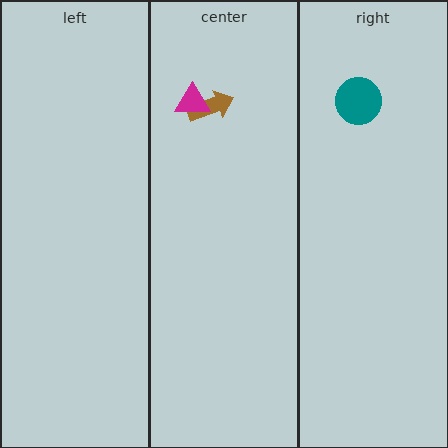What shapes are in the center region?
The brown arrow, the magenta triangle.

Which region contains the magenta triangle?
The center region.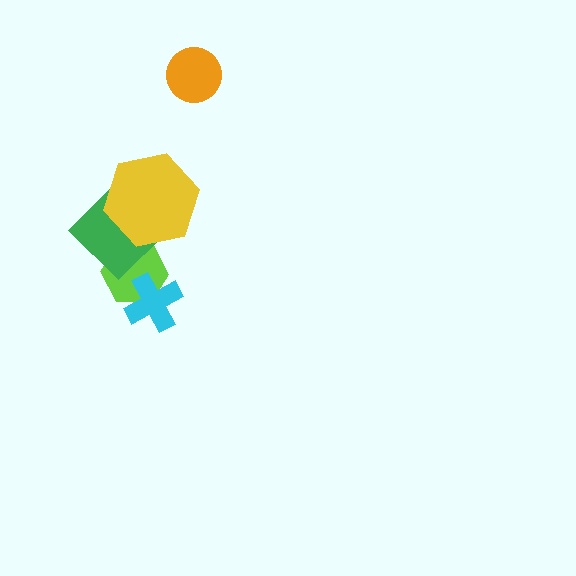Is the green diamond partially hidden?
Yes, it is partially covered by another shape.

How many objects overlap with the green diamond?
2 objects overlap with the green diamond.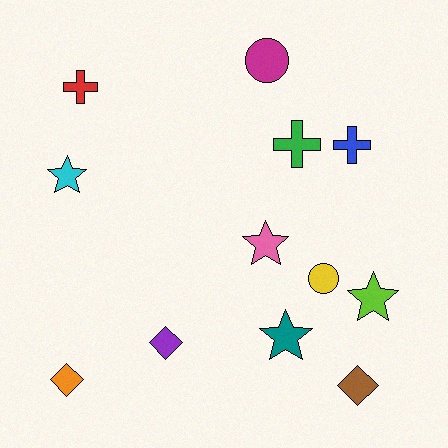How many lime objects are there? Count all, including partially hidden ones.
There is 1 lime object.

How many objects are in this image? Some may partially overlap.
There are 12 objects.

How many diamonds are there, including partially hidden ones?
There are 3 diamonds.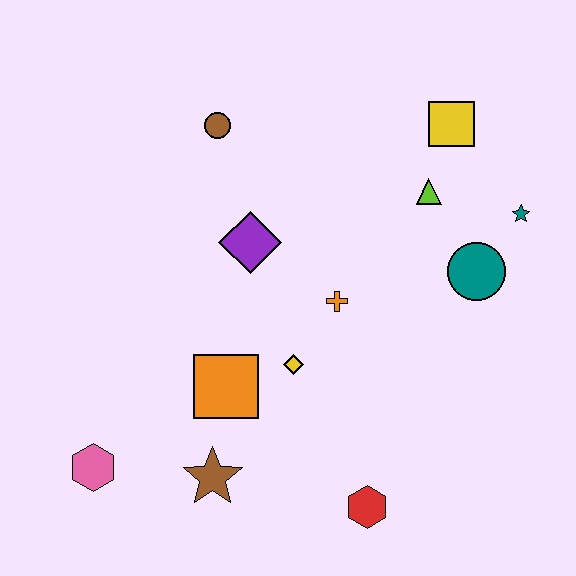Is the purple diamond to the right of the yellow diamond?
No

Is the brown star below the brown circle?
Yes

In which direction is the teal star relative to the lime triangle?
The teal star is to the right of the lime triangle.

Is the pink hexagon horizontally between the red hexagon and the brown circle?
No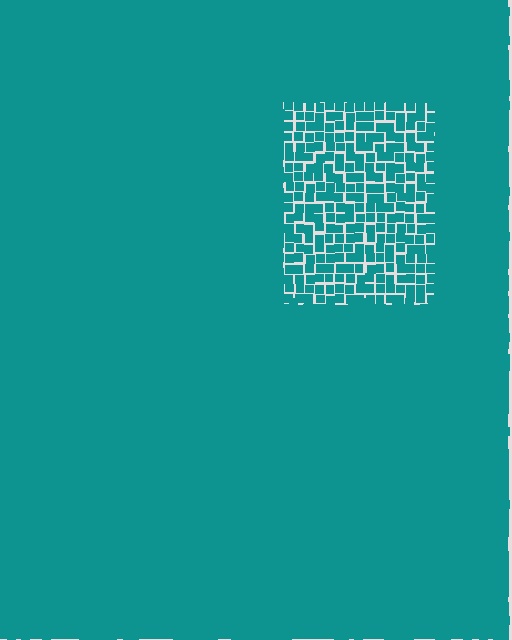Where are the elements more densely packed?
The elements are more densely packed outside the rectangle boundary.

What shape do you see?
I see a rectangle.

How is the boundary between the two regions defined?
The boundary is defined by a change in element density (approximately 2.0x ratio). All elements are the same color, size, and shape.